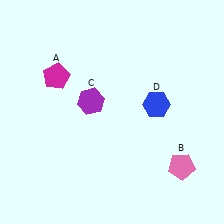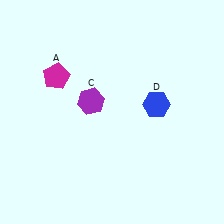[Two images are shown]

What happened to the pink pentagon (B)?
The pink pentagon (B) was removed in Image 2. It was in the bottom-right area of Image 1.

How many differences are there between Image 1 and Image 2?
There is 1 difference between the two images.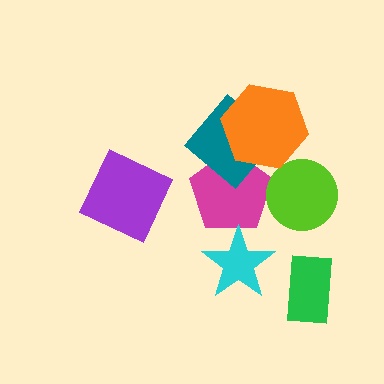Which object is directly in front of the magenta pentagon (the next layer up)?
The teal diamond is directly in front of the magenta pentagon.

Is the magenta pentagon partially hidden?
Yes, it is partially covered by another shape.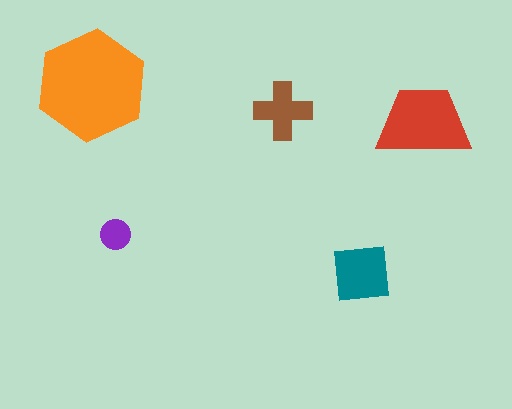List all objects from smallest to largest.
The purple circle, the brown cross, the teal square, the red trapezoid, the orange hexagon.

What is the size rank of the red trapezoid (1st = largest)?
2nd.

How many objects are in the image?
There are 5 objects in the image.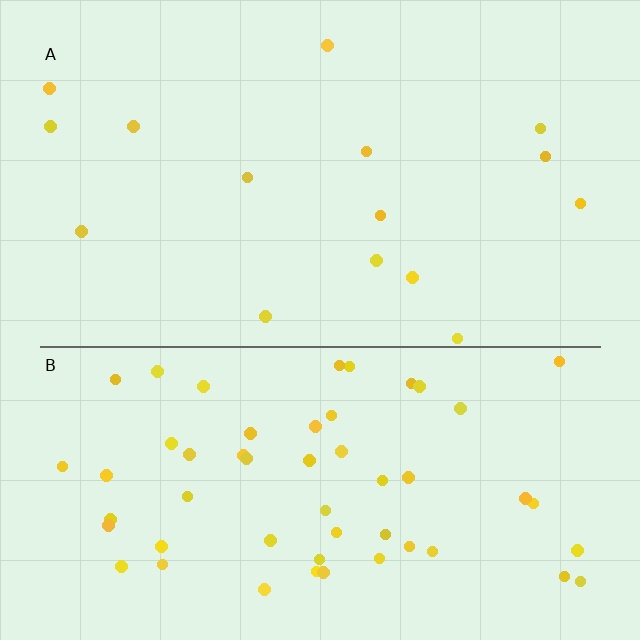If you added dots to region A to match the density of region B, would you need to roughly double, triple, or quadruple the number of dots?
Approximately quadruple.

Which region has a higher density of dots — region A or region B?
B (the bottom).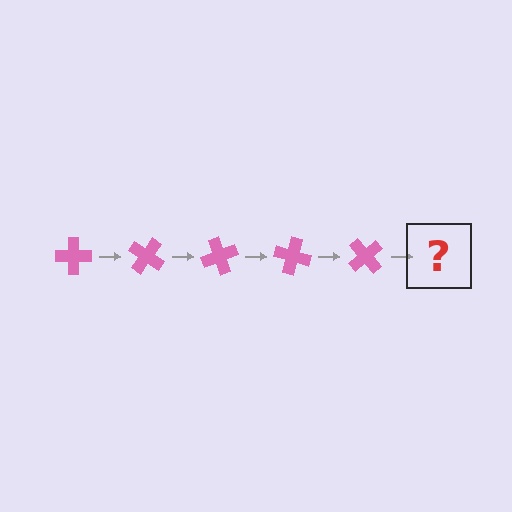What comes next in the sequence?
The next element should be a pink cross rotated 175 degrees.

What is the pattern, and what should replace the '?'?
The pattern is that the cross rotates 35 degrees each step. The '?' should be a pink cross rotated 175 degrees.